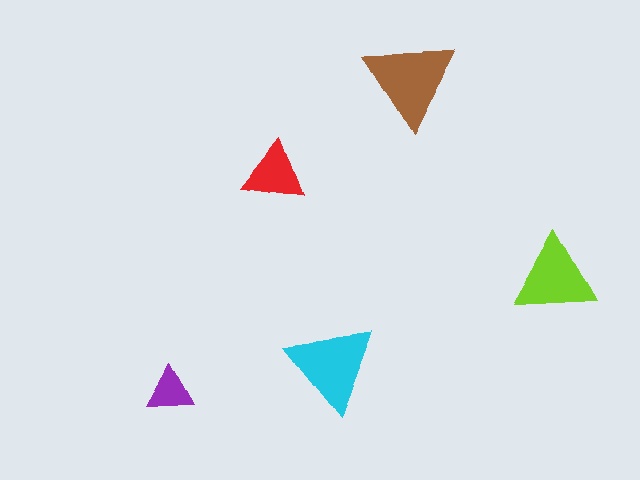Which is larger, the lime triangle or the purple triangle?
The lime one.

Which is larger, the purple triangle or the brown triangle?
The brown one.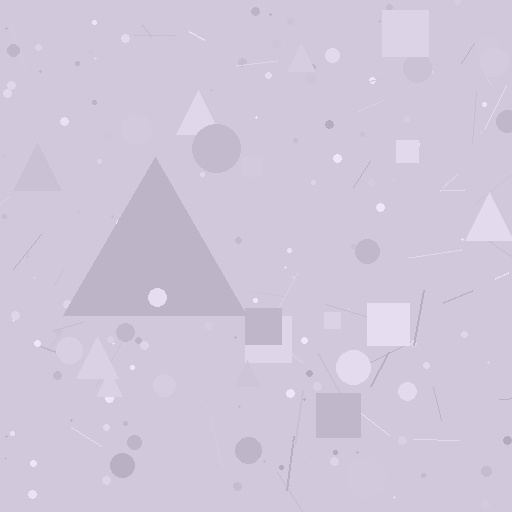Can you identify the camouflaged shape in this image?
The camouflaged shape is a triangle.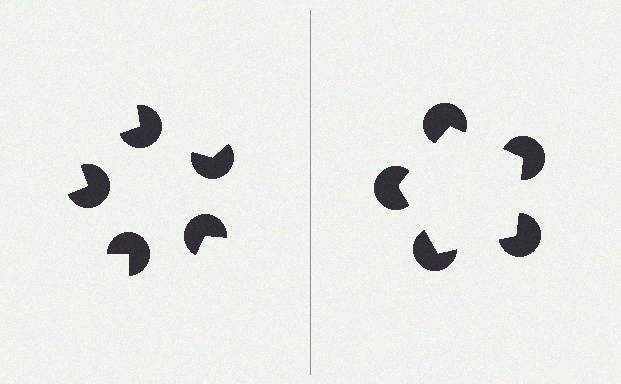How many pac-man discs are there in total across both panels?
10 — 5 on each side.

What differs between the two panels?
The pac-man discs are positioned identically on both sides; only the wedge orientations differ. On the right they align to a pentagon; on the left they are misaligned.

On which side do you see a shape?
An illusory pentagon appears on the right side. On the left side the wedge cuts are rotated, so no coherent shape forms.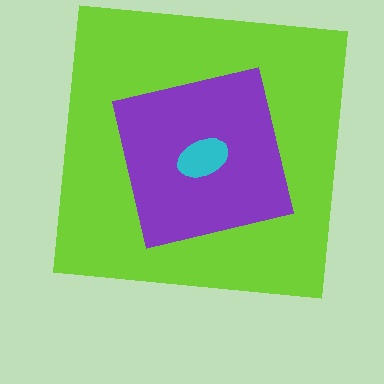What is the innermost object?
The cyan ellipse.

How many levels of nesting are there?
3.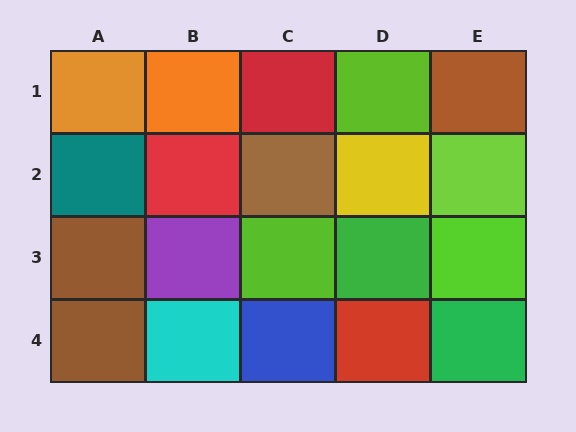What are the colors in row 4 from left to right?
Brown, cyan, blue, red, green.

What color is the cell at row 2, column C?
Brown.